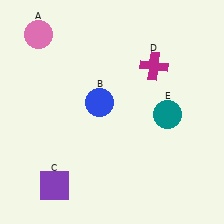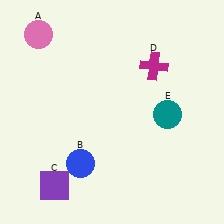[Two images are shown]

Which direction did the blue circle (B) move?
The blue circle (B) moved down.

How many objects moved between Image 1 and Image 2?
1 object moved between the two images.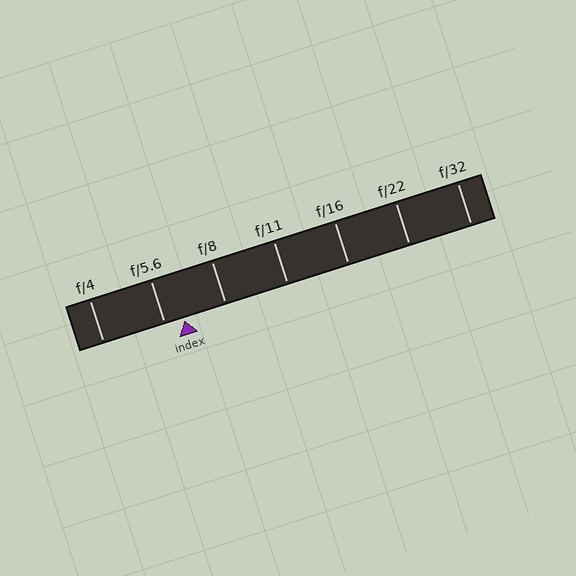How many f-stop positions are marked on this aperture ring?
There are 7 f-stop positions marked.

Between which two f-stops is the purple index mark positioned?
The index mark is between f/5.6 and f/8.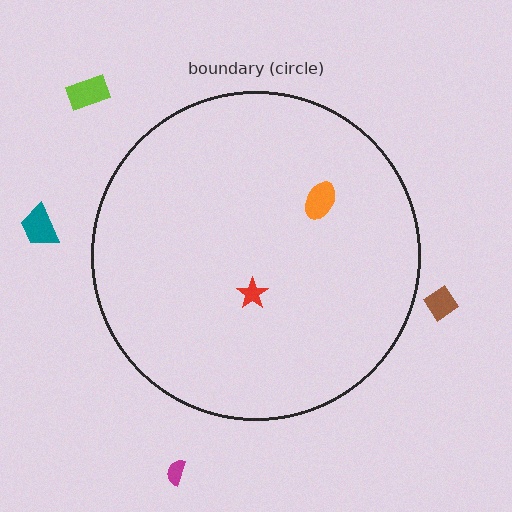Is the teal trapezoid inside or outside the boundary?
Outside.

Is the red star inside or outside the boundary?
Inside.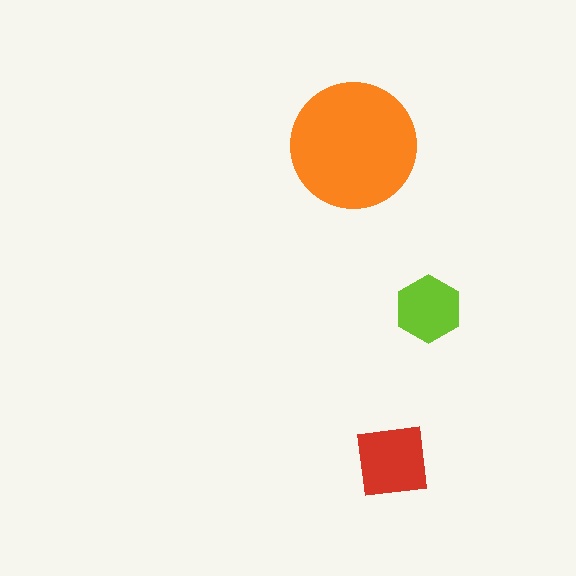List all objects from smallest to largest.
The lime hexagon, the red square, the orange circle.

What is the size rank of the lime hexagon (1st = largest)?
3rd.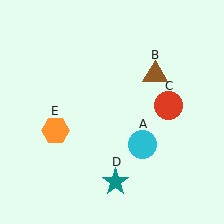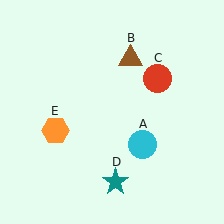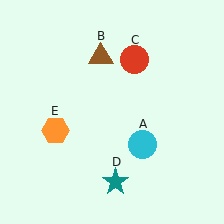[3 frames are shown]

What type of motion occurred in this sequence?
The brown triangle (object B), red circle (object C) rotated counterclockwise around the center of the scene.